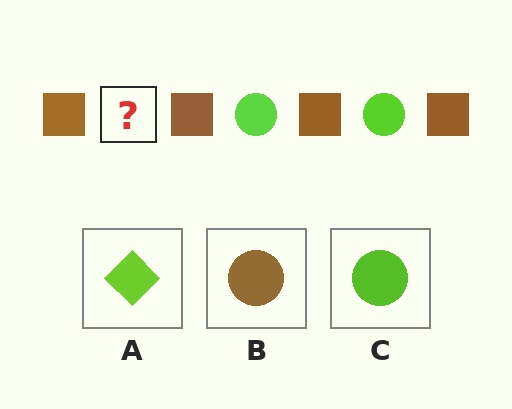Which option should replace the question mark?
Option C.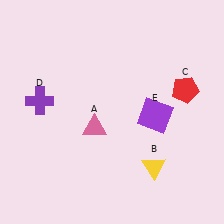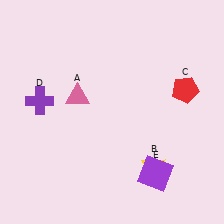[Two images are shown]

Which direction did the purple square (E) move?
The purple square (E) moved down.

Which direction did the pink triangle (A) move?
The pink triangle (A) moved up.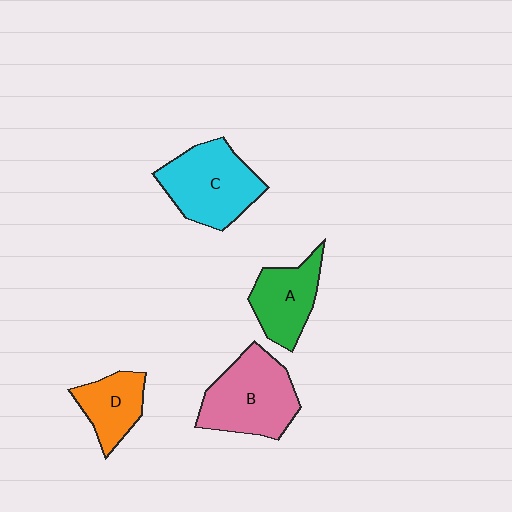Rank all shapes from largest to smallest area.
From largest to smallest: B (pink), C (cyan), A (green), D (orange).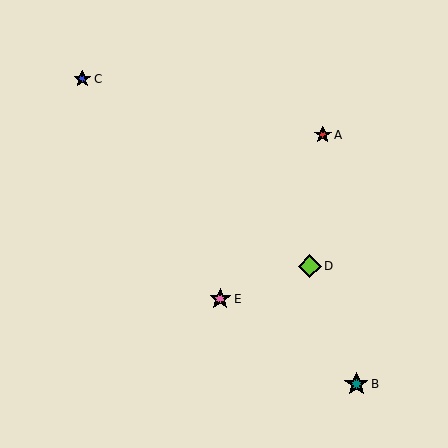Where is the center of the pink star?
The center of the pink star is at (220, 299).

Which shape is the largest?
The teal star (labeled B) is the largest.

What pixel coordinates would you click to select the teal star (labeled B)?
Click at (356, 384) to select the teal star B.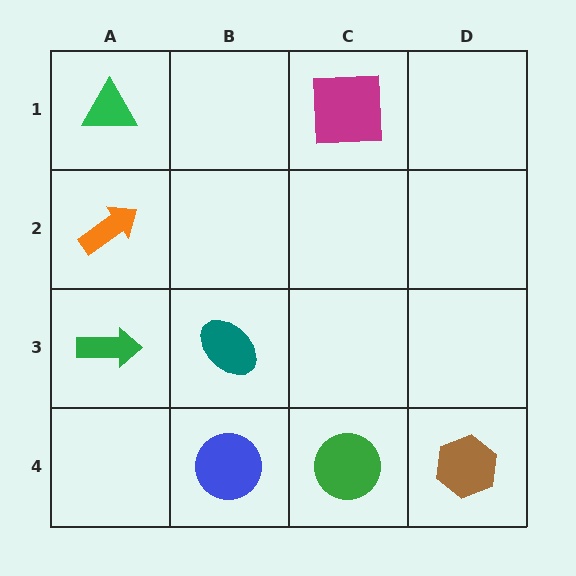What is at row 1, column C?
A magenta square.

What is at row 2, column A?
An orange arrow.